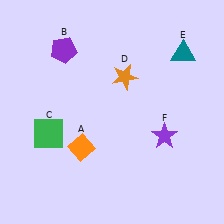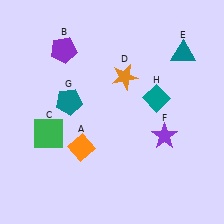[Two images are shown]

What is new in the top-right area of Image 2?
A teal diamond (H) was added in the top-right area of Image 2.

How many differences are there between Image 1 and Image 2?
There are 2 differences between the two images.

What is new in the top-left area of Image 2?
A teal pentagon (G) was added in the top-left area of Image 2.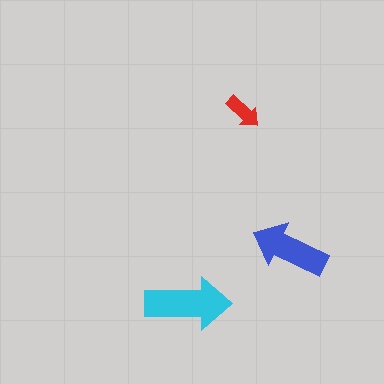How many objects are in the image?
There are 3 objects in the image.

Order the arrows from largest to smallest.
the cyan one, the blue one, the red one.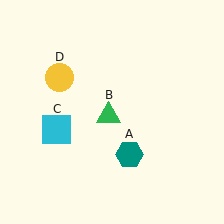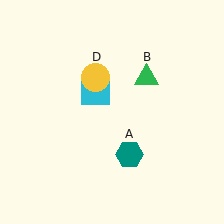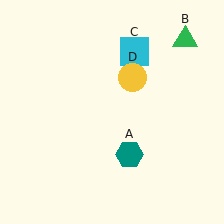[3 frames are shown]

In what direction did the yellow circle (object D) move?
The yellow circle (object D) moved right.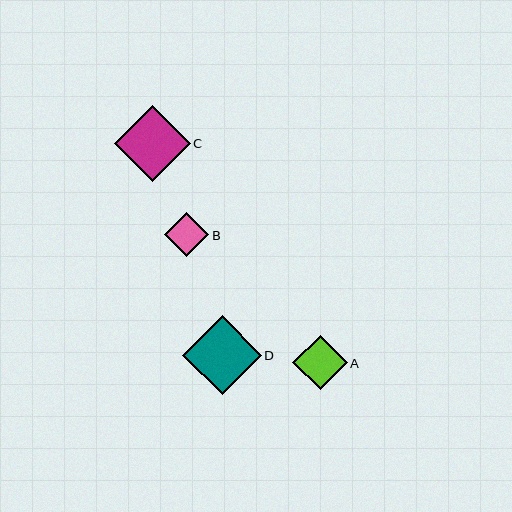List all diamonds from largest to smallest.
From largest to smallest: D, C, A, B.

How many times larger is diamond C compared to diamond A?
Diamond C is approximately 1.4 times the size of diamond A.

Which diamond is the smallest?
Diamond B is the smallest with a size of approximately 44 pixels.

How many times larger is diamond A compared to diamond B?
Diamond A is approximately 1.2 times the size of diamond B.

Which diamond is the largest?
Diamond D is the largest with a size of approximately 79 pixels.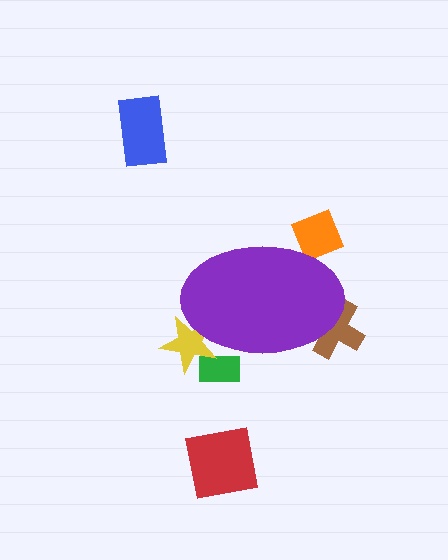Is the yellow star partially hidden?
Yes, the yellow star is partially hidden behind the purple ellipse.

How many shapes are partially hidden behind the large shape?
4 shapes are partially hidden.